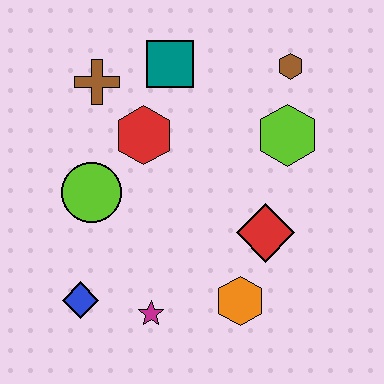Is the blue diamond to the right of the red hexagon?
No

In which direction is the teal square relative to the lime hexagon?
The teal square is to the left of the lime hexagon.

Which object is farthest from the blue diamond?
The brown hexagon is farthest from the blue diamond.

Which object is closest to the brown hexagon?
The lime hexagon is closest to the brown hexagon.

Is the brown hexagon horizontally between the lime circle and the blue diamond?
No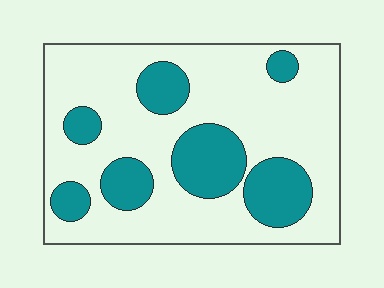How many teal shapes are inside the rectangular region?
7.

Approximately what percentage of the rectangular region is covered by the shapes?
Approximately 25%.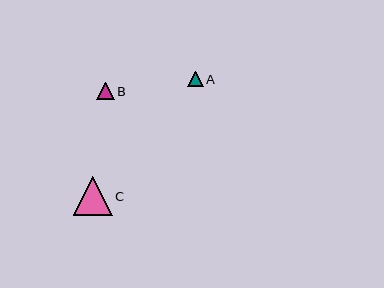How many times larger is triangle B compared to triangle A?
Triangle B is approximately 1.1 times the size of triangle A.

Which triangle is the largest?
Triangle C is the largest with a size of approximately 39 pixels.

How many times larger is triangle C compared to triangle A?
Triangle C is approximately 2.5 times the size of triangle A.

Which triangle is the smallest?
Triangle A is the smallest with a size of approximately 16 pixels.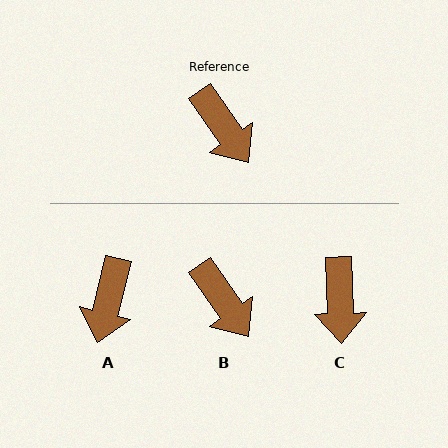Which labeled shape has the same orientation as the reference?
B.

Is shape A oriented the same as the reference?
No, it is off by about 48 degrees.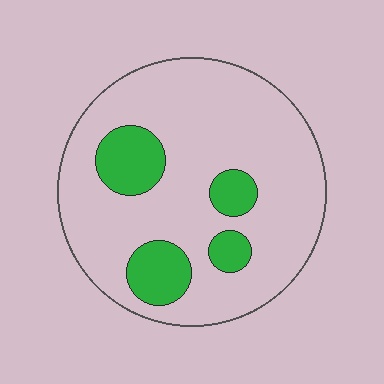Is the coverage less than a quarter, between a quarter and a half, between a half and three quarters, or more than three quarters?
Less than a quarter.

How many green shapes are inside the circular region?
4.